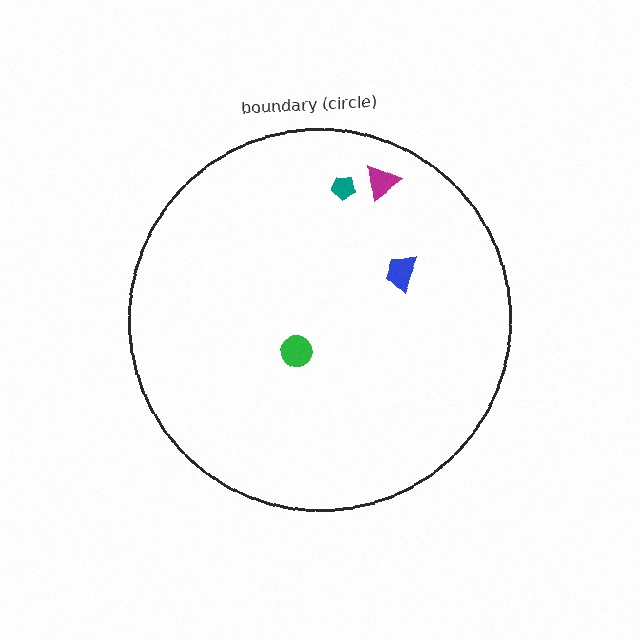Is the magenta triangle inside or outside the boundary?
Inside.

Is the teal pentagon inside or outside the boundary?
Inside.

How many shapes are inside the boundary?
4 inside, 0 outside.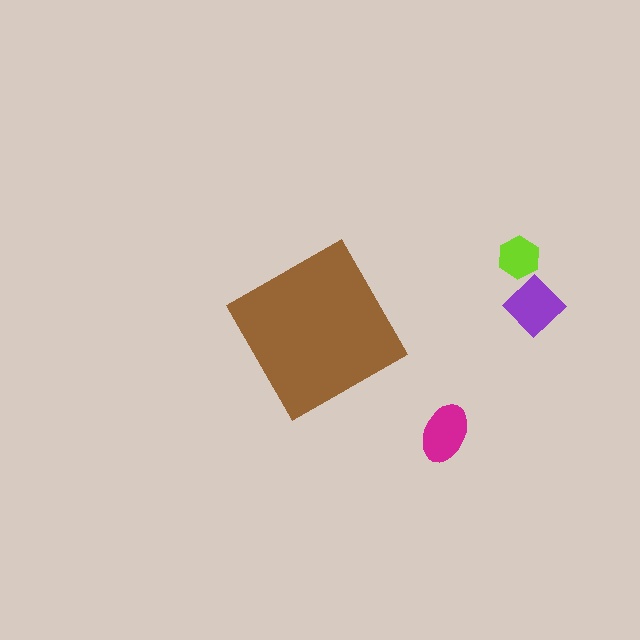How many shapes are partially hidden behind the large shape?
0 shapes are partially hidden.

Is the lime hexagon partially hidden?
No, the lime hexagon is fully visible.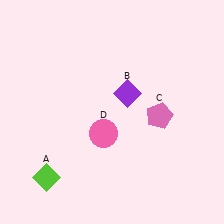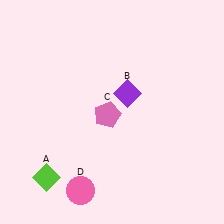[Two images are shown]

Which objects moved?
The objects that moved are: the pink pentagon (C), the pink circle (D).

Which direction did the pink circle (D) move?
The pink circle (D) moved down.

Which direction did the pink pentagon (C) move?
The pink pentagon (C) moved left.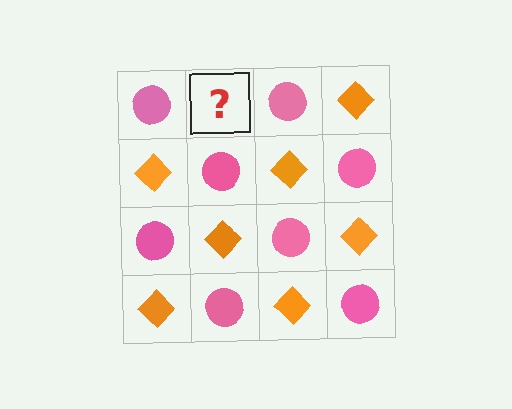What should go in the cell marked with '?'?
The missing cell should contain an orange diamond.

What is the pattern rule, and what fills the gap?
The rule is that it alternates pink circle and orange diamond in a checkerboard pattern. The gap should be filled with an orange diamond.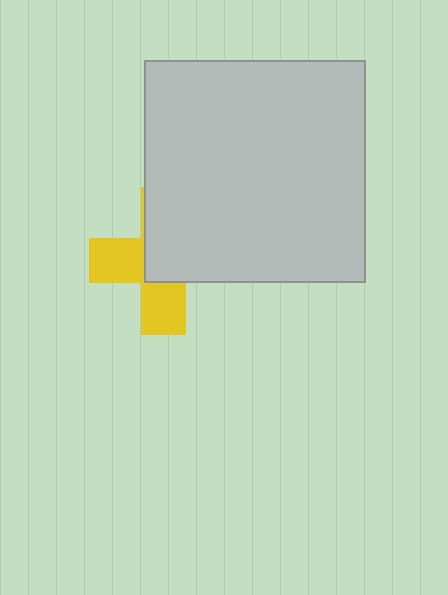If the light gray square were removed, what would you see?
You would see the complete yellow cross.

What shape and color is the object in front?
The object in front is a light gray square.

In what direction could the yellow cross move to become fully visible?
The yellow cross could move toward the lower-left. That would shift it out from behind the light gray square entirely.